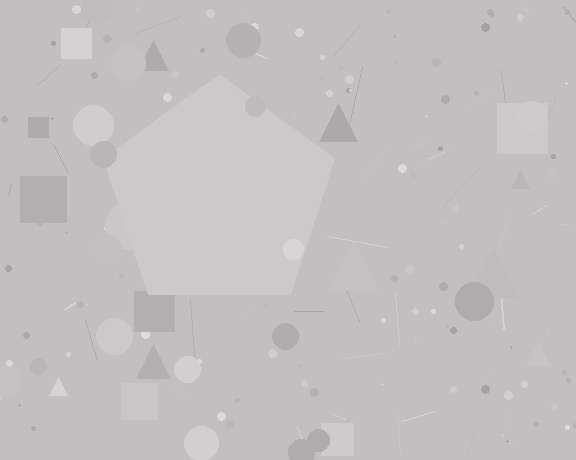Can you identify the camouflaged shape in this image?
The camouflaged shape is a pentagon.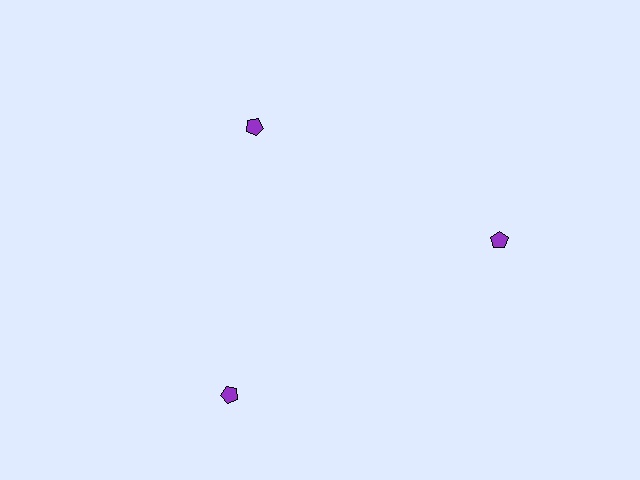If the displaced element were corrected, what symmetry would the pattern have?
It would have 3-fold rotational symmetry — the pattern would map onto itself every 120 degrees.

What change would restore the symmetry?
The symmetry would be restored by moving it outward, back onto the ring so that all 3 pentagons sit at equal angles and equal distance from the center.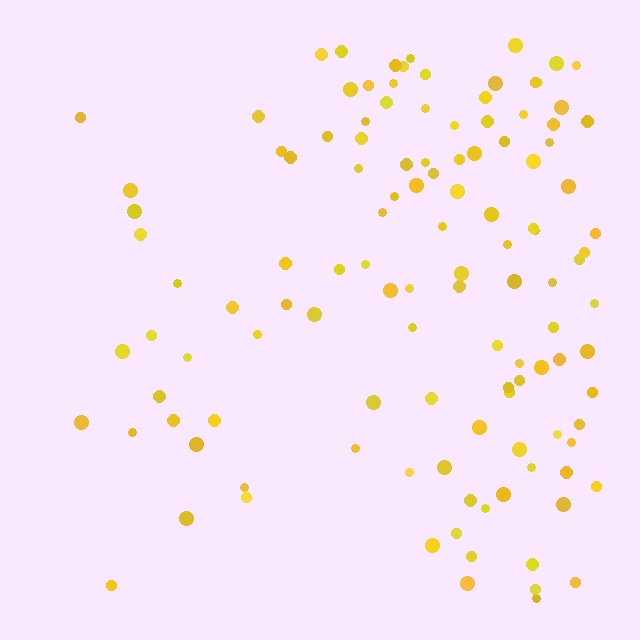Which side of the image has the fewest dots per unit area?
The left.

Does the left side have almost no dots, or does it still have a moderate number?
Still a moderate number, just noticeably fewer than the right.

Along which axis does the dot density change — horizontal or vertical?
Horizontal.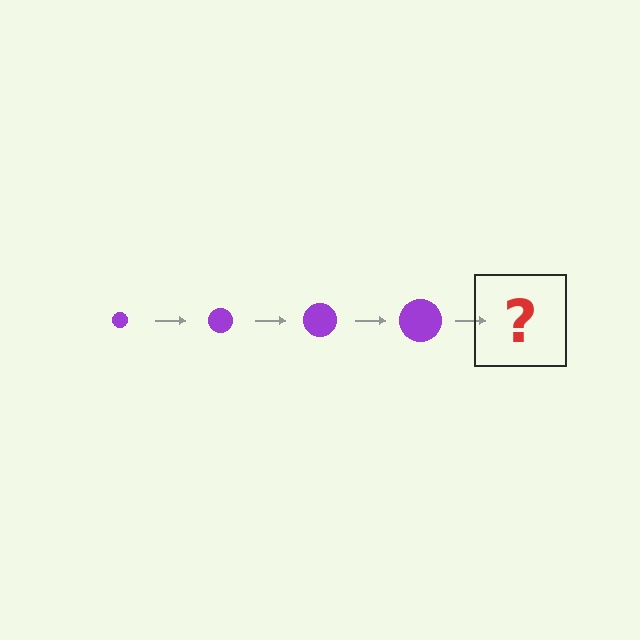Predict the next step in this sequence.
The next step is a purple circle, larger than the previous one.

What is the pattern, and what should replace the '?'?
The pattern is that the circle gets progressively larger each step. The '?' should be a purple circle, larger than the previous one.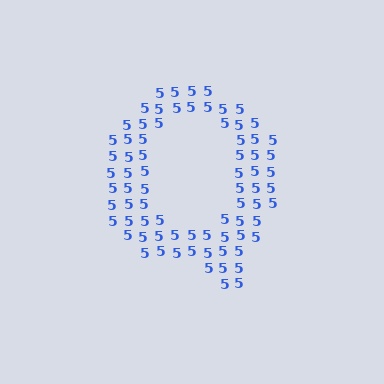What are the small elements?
The small elements are digit 5's.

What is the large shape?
The large shape is the letter Q.